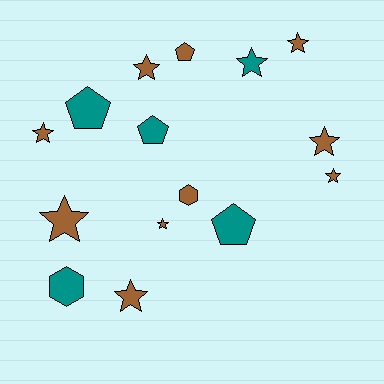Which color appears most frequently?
Brown, with 10 objects.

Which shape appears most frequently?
Star, with 9 objects.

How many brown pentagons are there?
There is 1 brown pentagon.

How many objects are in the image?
There are 15 objects.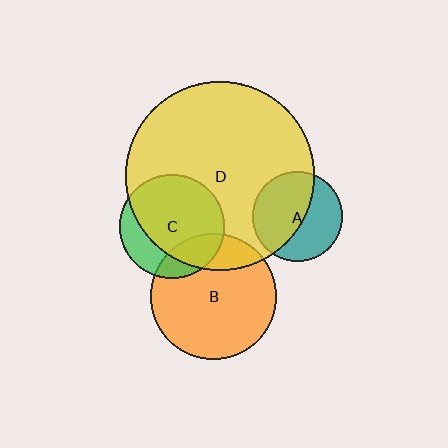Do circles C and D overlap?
Yes.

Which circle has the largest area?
Circle D (yellow).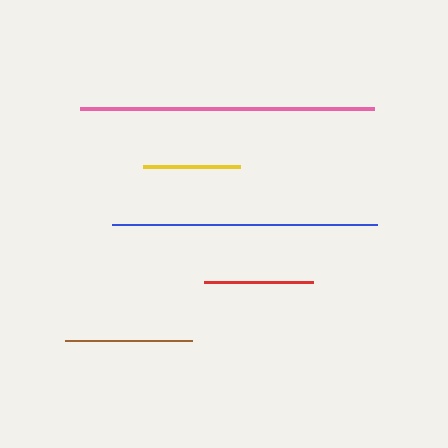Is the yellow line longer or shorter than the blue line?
The blue line is longer than the yellow line.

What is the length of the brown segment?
The brown segment is approximately 128 pixels long.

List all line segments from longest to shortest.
From longest to shortest: pink, blue, brown, red, yellow.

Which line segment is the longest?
The pink line is the longest at approximately 294 pixels.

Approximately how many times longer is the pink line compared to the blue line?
The pink line is approximately 1.1 times the length of the blue line.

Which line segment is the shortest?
The yellow line is the shortest at approximately 97 pixels.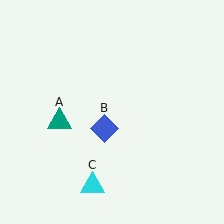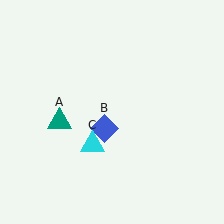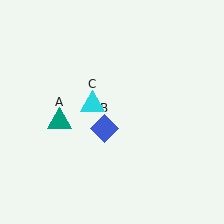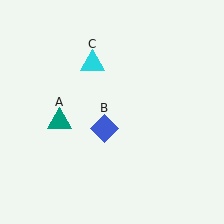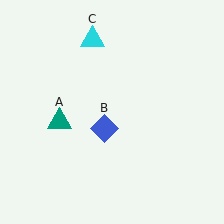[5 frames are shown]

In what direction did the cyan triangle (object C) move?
The cyan triangle (object C) moved up.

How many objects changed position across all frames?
1 object changed position: cyan triangle (object C).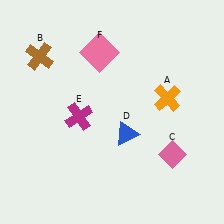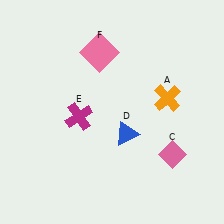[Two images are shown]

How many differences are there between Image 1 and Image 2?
There is 1 difference between the two images.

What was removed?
The brown cross (B) was removed in Image 2.